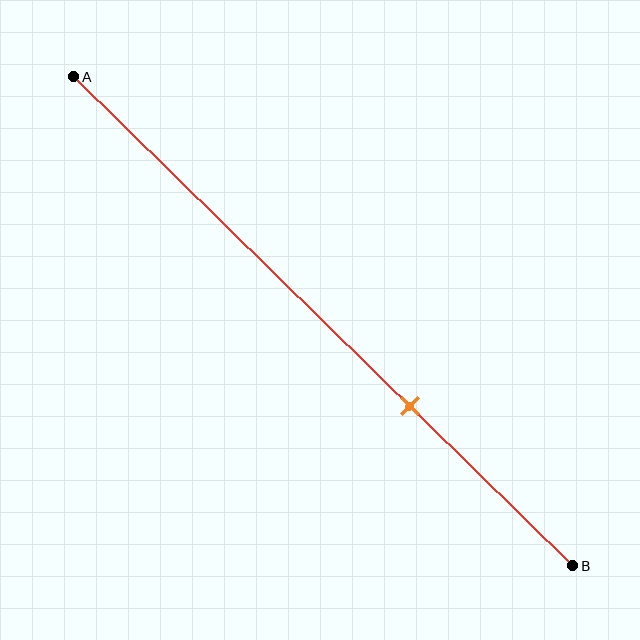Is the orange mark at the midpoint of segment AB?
No, the mark is at about 65% from A, not at the 50% midpoint.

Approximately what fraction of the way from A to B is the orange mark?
The orange mark is approximately 65% of the way from A to B.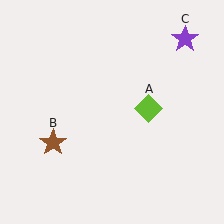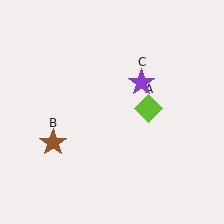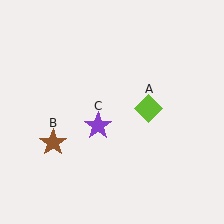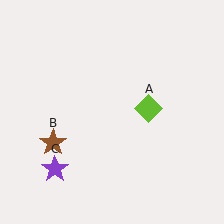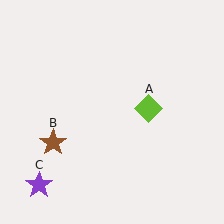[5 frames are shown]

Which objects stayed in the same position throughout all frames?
Lime diamond (object A) and brown star (object B) remained stationary.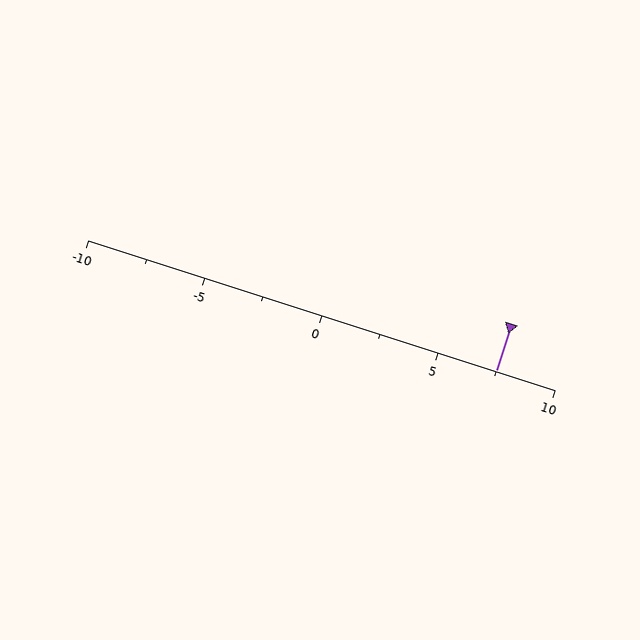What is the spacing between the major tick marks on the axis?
The major ticks are spaced 5 apart.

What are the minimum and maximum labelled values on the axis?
The axis runs from -10 to 10.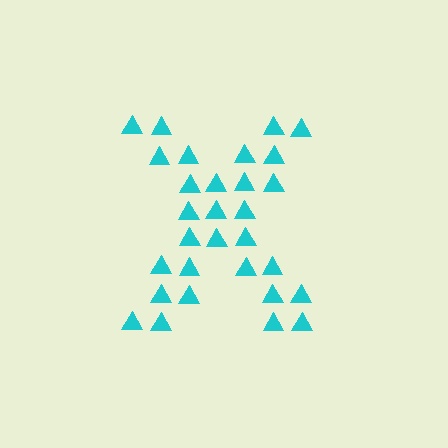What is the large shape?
The large shape is the letter X.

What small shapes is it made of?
It is made of small triangles.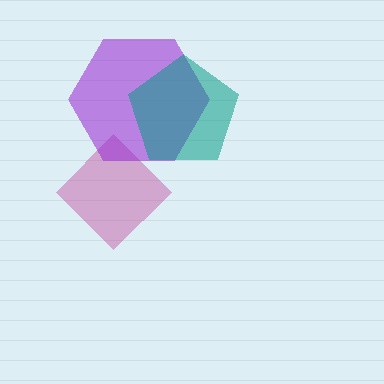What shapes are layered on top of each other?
The layered shapes are: a magenta diamond, a purple hexagon, a teal pentagon.